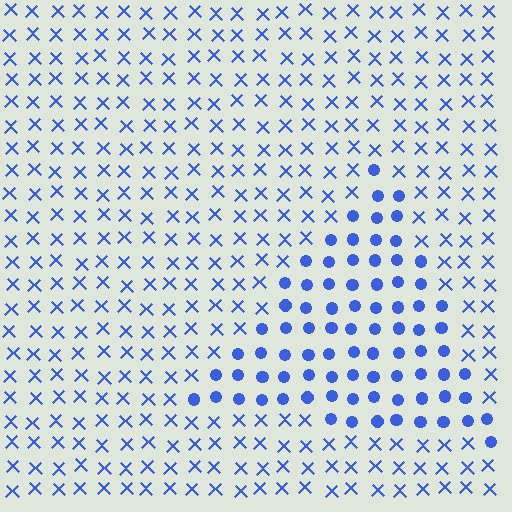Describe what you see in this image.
The image is filled with small blue elements arranged in a uniform grid. A triangle-shaped region contains circles, while the surrounding area contains X marks. The boundary is defined purely by the change in element shape.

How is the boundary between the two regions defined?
The boundary is defined by a change in element shape: circles inside vs. X marks outside. All elements share the same color and spacing.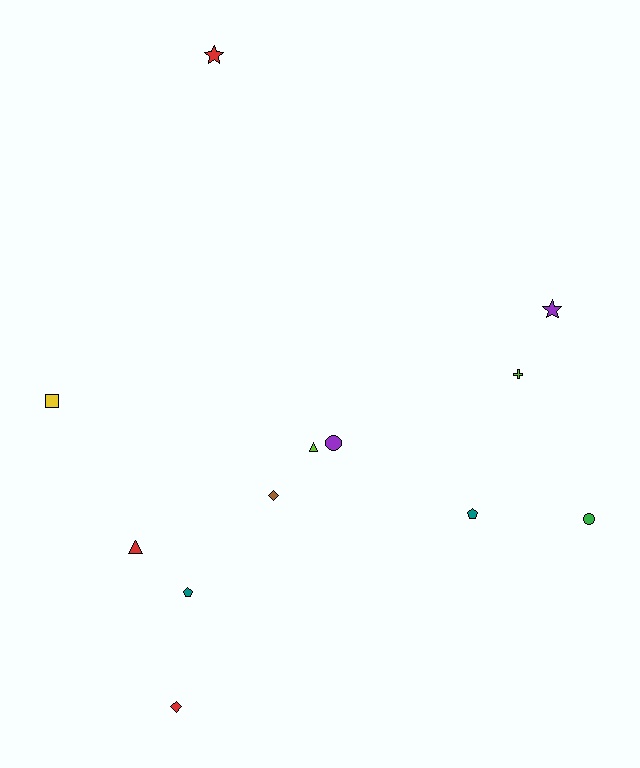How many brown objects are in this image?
There is 1 brown object.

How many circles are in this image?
There are 2 circles.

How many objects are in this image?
There are 12 objects.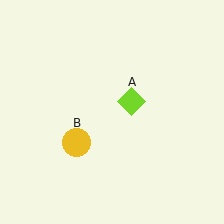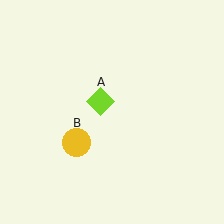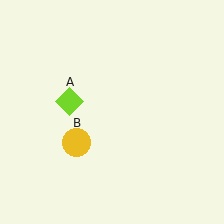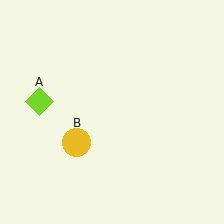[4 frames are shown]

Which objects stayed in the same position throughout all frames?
Yellow circle (object B) remained stationary.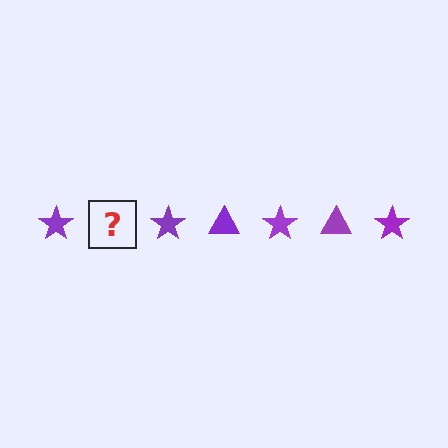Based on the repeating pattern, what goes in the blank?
The blank should be a purple triangle.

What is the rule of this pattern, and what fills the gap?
The rule is that the pattern cycles through star, triangle shapes in purple. The gap should be filled with a purple triangle.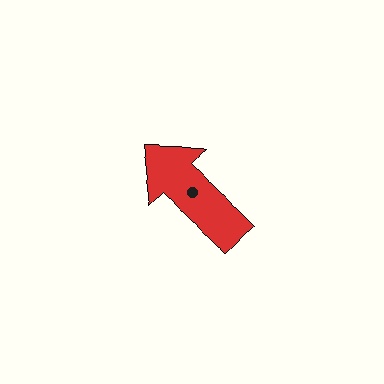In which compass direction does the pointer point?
Northwest.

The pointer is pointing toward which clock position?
Roughly 10 o'clock.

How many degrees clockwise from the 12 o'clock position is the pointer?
Approximately 313 degrees.